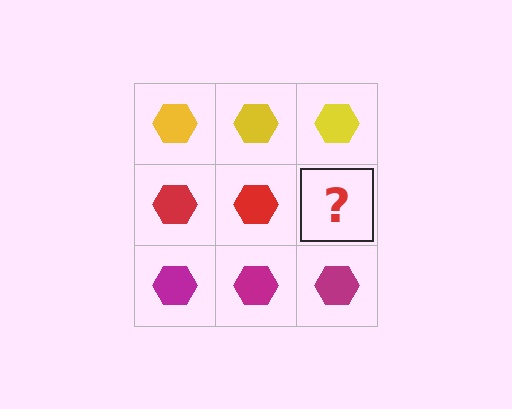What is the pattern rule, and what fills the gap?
The rule is that each row has a consistent color. The gap should be filled with a red hexagon.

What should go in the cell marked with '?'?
The missing cell should contain a red hexagon.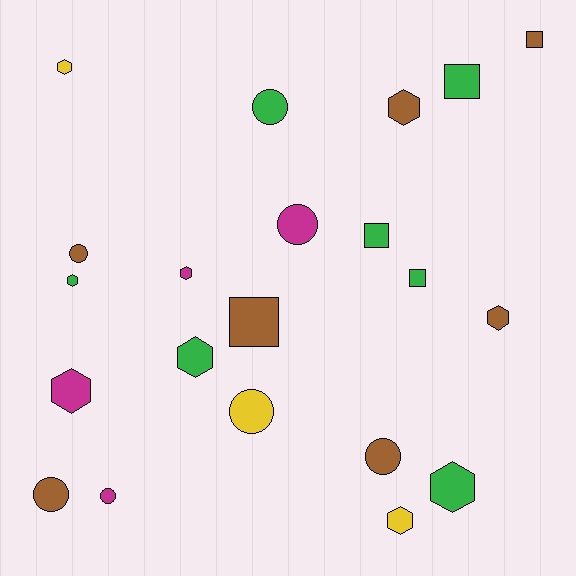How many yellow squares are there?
There are no yellow squares.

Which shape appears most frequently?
Hexagon, with 9 objects.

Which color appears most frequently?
Green, with 7 objects.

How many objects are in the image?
There are 21 objects.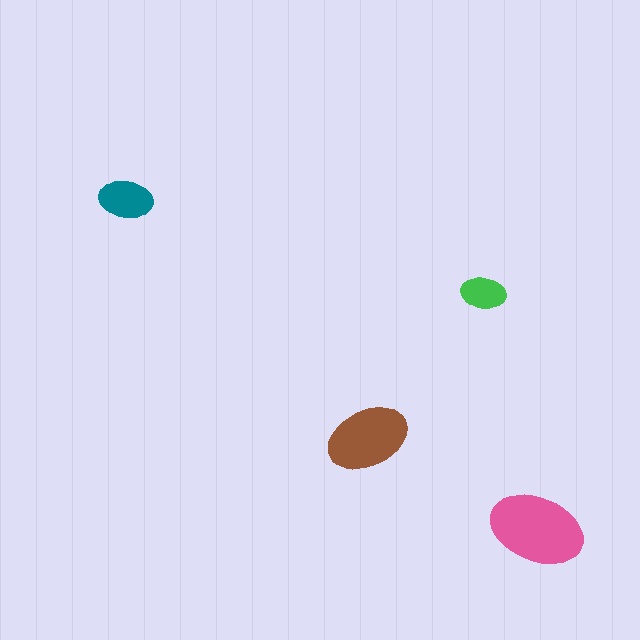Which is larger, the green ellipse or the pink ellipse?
The pink one.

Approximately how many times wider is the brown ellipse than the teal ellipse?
About 1.5 times wider.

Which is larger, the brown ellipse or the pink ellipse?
The pink one.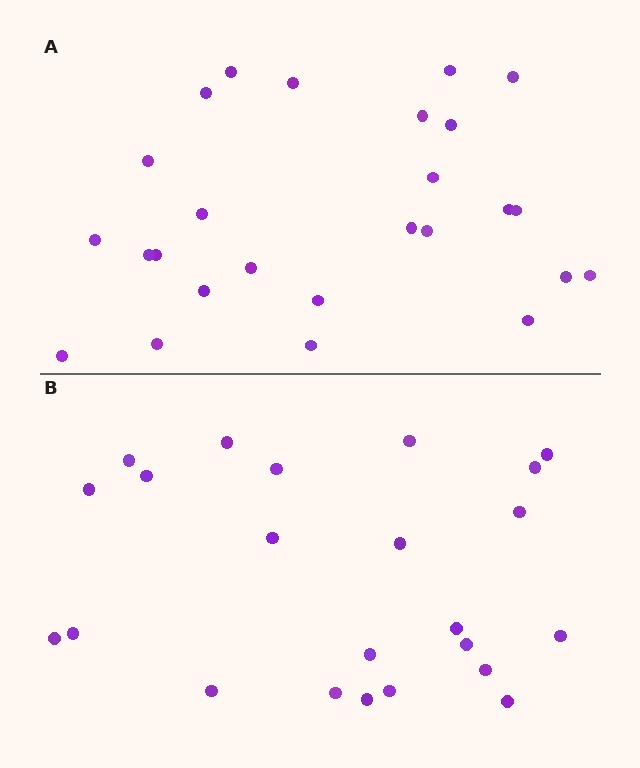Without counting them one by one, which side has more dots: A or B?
Region A (the top region) has more dots.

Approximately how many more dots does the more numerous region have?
Region A has just a few more — roughly 2 or 3 more dots than region B.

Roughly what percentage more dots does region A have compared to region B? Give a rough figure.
About 15% more.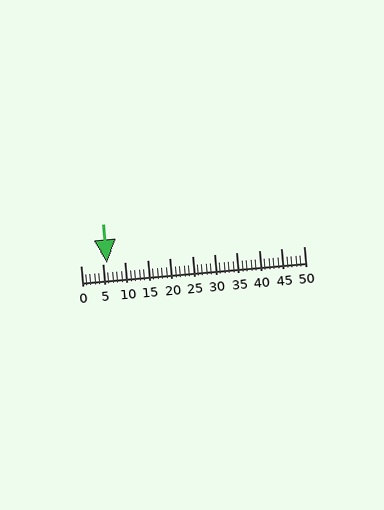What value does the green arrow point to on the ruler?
The green arrow points to approximately 6.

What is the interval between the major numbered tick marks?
The major tick marks are spaced 5 units apart.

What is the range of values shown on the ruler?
The ruler shows values from 0 to 50.